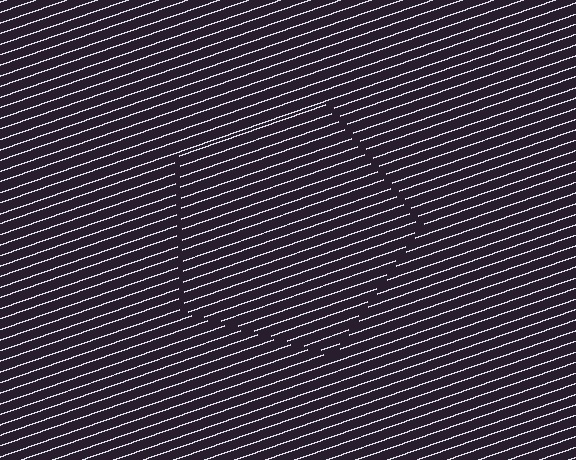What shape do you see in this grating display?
An illusory pentagon. The interior of the shape contains the same grating, shifted by half a period — the contour is defined by the phase discontinuity where line-ends from the inner and outer gratings abut.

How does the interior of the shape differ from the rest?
The interior of the shape contains the same grating, shifted by half a period — the contour is defined by the phase discontinuity where line-ends from the inner and outer gratings abut.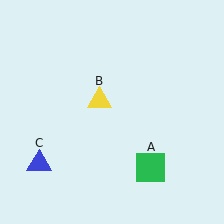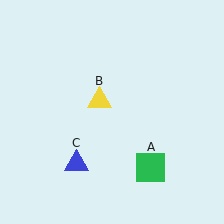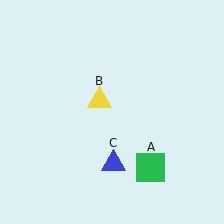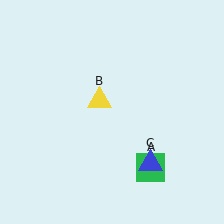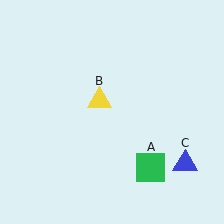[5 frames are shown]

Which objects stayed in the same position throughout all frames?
Green square (object A) and yellow triangle (object B) remained stationary.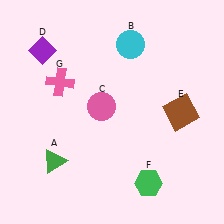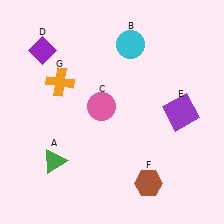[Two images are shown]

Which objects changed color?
E changed from brown to purple. F changed from green to brown. G changed from pink to orange.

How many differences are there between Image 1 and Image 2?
There are 3 differences between the two images.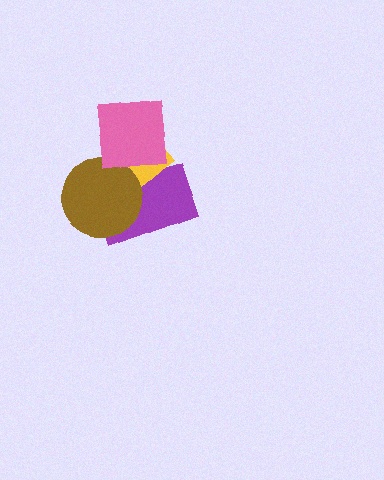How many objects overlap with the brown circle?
2 objects overlap with the brown circle.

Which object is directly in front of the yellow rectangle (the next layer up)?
The brown circle is directly in front of the yellow rectangle.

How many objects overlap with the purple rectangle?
3 objects overlap with the purple rectangle.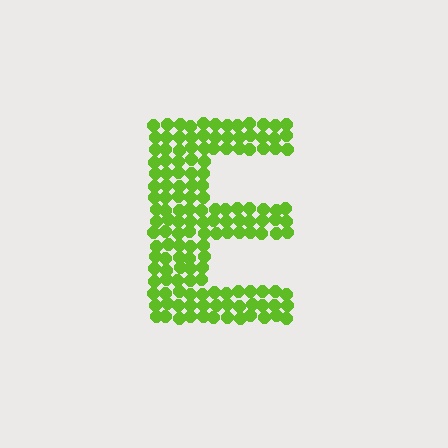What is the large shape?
The large shape is the letter E.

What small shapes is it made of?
It is made of small circles.